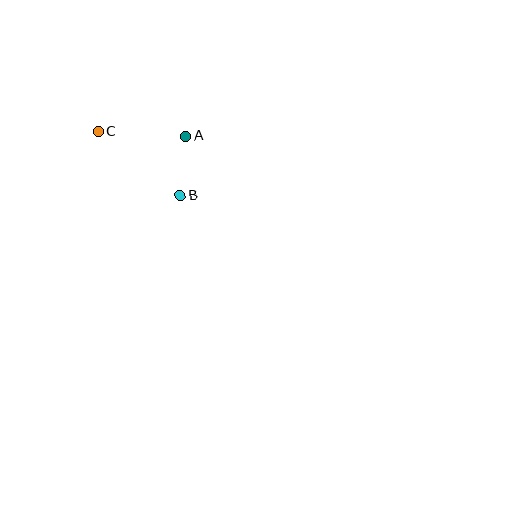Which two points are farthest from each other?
Points B and C are farthest from each other.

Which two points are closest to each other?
Points A and B are closest to each other.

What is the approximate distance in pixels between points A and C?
The distance between A and C is approximately 88 pixels.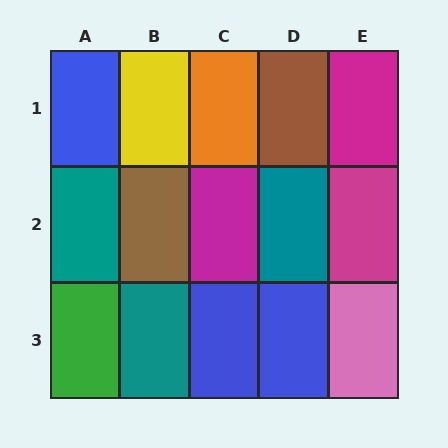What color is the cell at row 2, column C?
Magenta.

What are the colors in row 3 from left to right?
Green, teal, blue, blue, pink.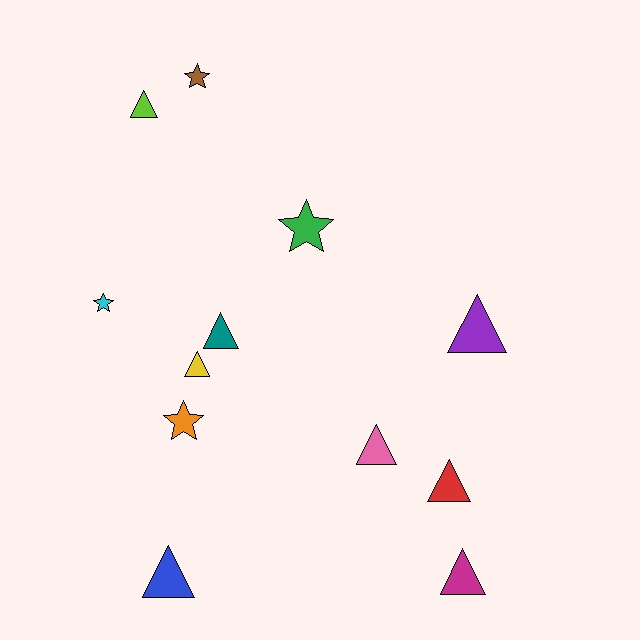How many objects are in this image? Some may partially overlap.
There are 12 objects.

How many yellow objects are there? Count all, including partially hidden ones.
There is 1 yellow object.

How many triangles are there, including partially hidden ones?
There are 8 triangles.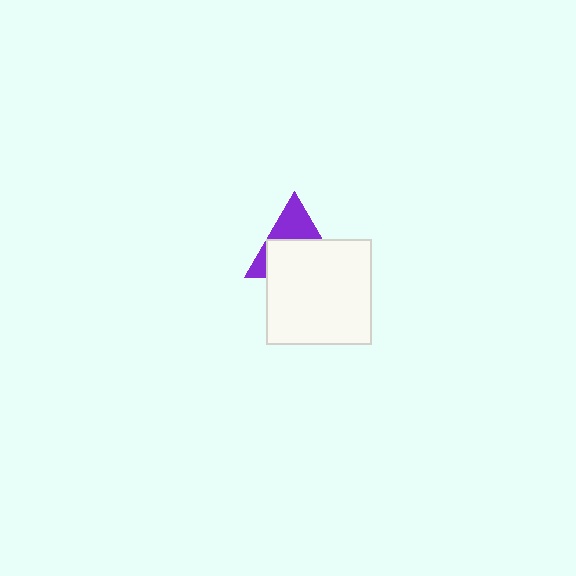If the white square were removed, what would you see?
You would see the complete purple triangle.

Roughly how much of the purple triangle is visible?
A small part of it is visible (roughly 41%).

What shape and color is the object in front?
The object in front is a white square.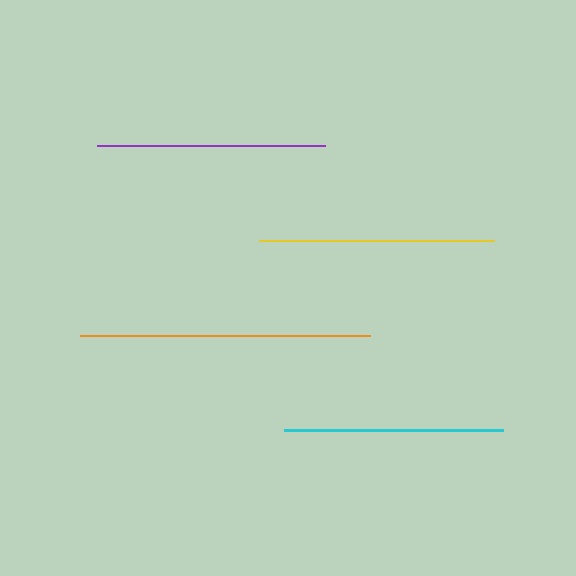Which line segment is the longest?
The orange line is the longest at approximately 290 pixels.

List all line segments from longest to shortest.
From longest to shortest: orange, yellow, purple, cyan.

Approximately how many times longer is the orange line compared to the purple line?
The orange line is approximately 1.3 times the length of the purple line.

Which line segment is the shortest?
The cyan line is the shortest at approximately 219 pixels.